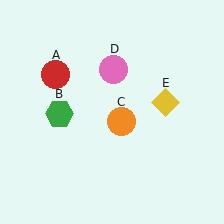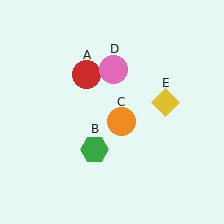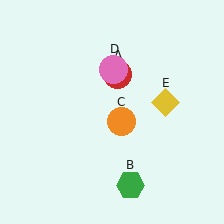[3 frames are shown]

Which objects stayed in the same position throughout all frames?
Orange circle (object C) and pink circle (object D) and yellow diamond (object E) remained stationary.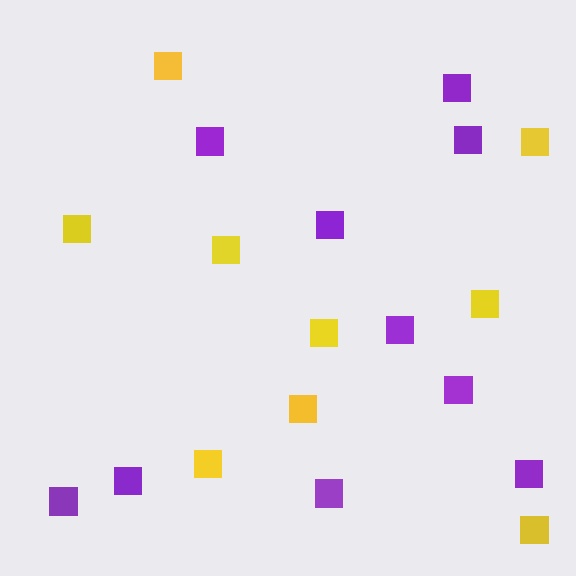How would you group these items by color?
There are 2 groups: one group of yellow squares (9) and one group of purple squares (10).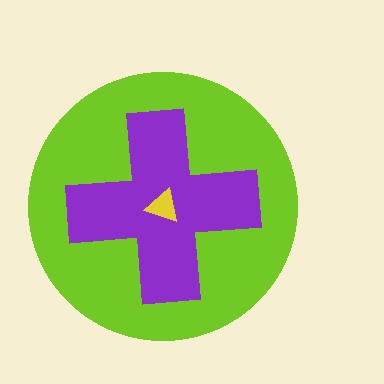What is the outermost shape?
The lime circle.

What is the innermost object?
The yellow triangle.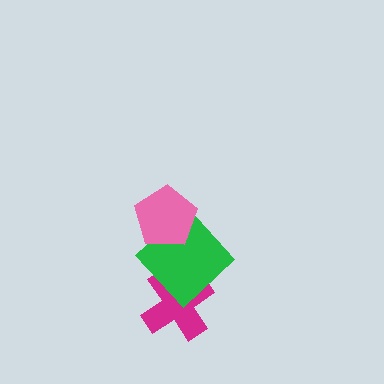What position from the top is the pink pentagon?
The pink pentagon is 1st from the top.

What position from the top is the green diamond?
The green diamond is 2nd from the top.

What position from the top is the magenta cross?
The magenta cross is 3rd from the top.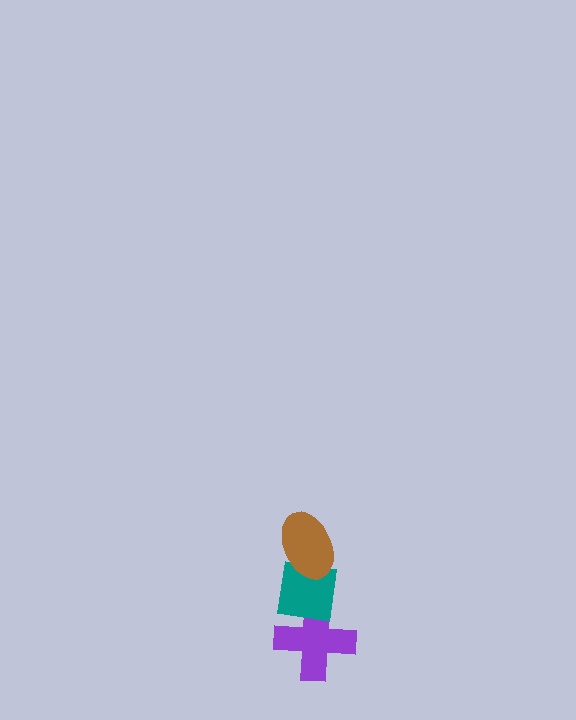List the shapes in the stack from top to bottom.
From top to bottom: the brown ellipse, the teal square, the purple cross.